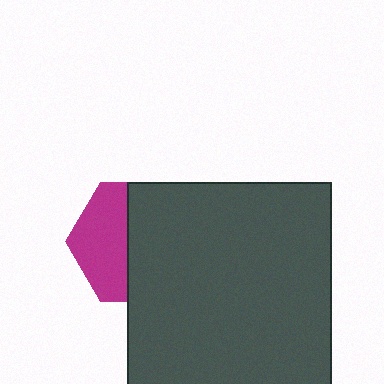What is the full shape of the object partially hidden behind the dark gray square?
The partially hidden object is a magenta hexagon.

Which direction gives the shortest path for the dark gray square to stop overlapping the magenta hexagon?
Moving right gives the shortest separation.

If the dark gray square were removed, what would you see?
You would see the complete magenta hexagon.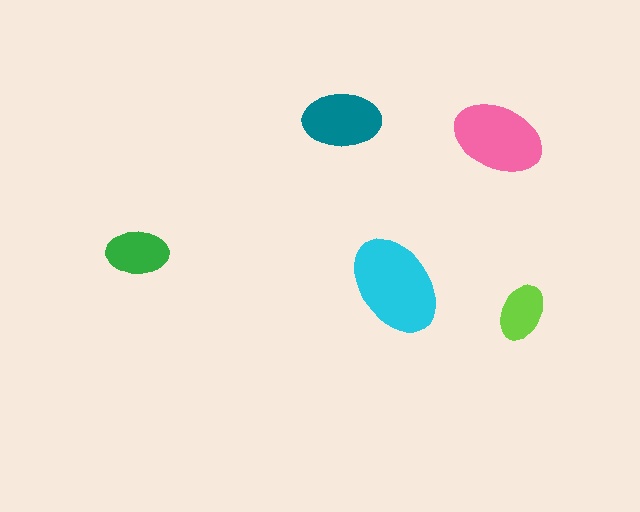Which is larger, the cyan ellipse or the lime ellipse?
The cyan one.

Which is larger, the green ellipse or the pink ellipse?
The pink one.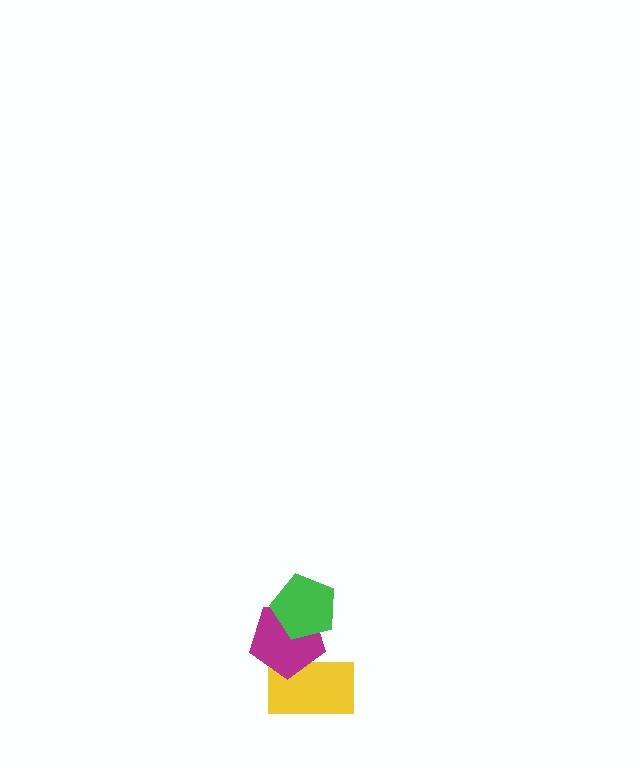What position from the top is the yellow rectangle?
The yellow rectangle is 3rd from the top.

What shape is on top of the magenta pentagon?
The green pentagon is on top of the magenta pentagon.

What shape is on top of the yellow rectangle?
The magenta pentagon is on top of the yellow rectangle.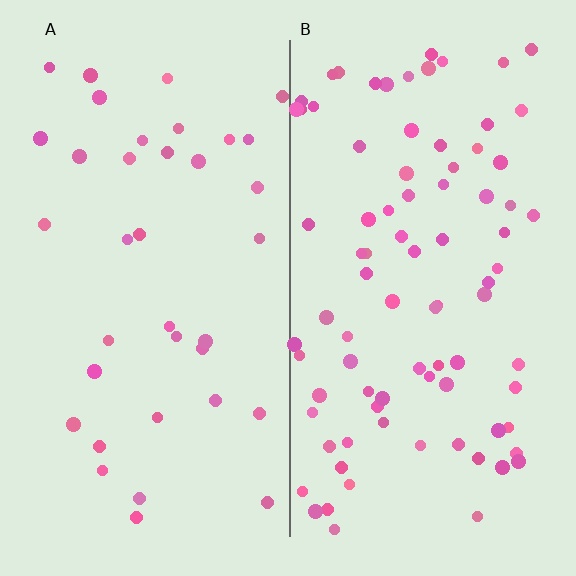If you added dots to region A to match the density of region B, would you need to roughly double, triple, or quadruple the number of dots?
Approximately double.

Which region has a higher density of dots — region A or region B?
B (the right).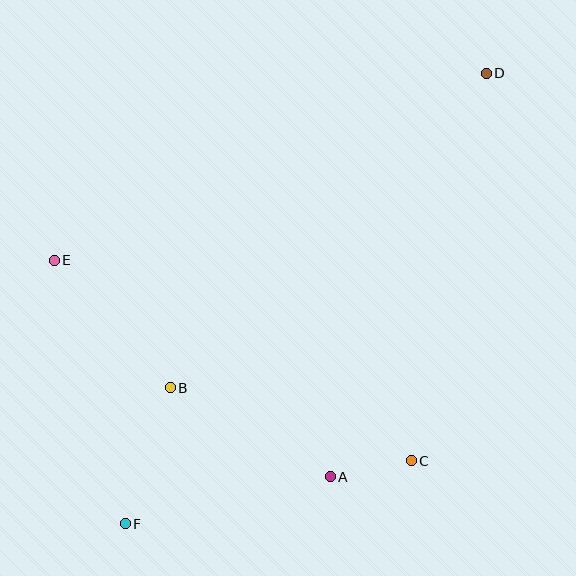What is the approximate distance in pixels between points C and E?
The distance between C and E is approximately 410 pixels.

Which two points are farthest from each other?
Points D and F are farthest from each other.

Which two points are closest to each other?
Points A and C are closest to each other.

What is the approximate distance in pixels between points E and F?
The distance between E and F is approximately 273 pixels.